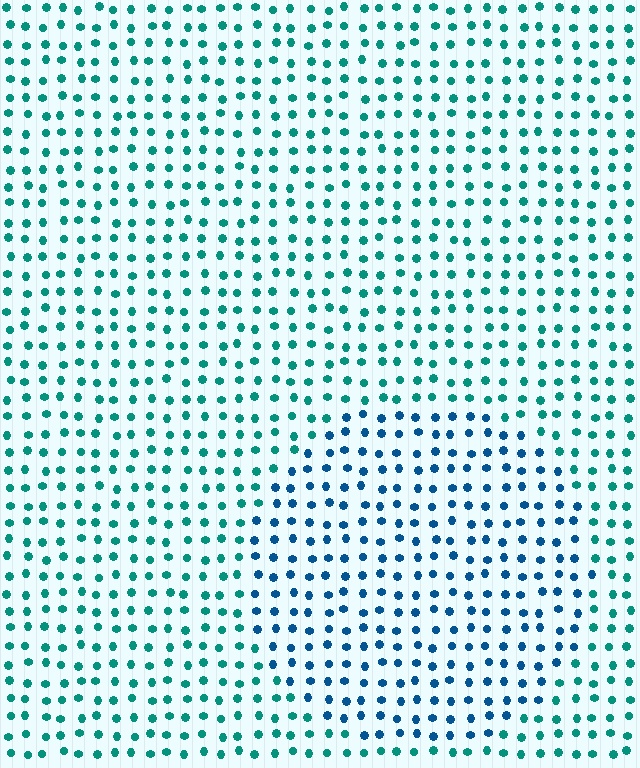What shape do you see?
I see a circle.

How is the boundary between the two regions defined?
The boundary is defined purely by a slight shift in hue (about 35 degrees). Spacing, size, and orientation are identical on both sides.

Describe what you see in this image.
The image is filled with small teal elements in a uniform arrangement. A circle-shaped region is visible where the elements are tinted to a slightly different hue, forming a subtle color boundary.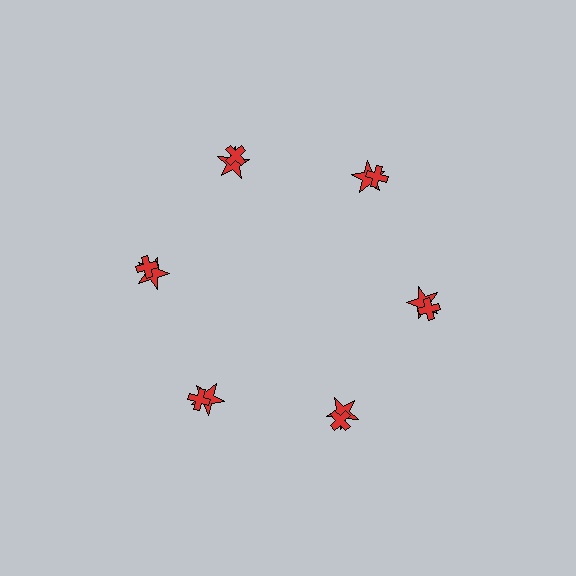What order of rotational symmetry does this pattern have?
This pattern has 6-fold rotational symmetry.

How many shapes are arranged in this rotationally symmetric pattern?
There are 12 shapes, arranged in 6 groups of 2.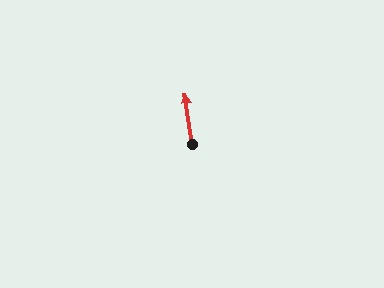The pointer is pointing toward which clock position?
Roughly 12 o'clock.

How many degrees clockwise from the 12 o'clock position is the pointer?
Approximately 352 degrees.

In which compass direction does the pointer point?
North.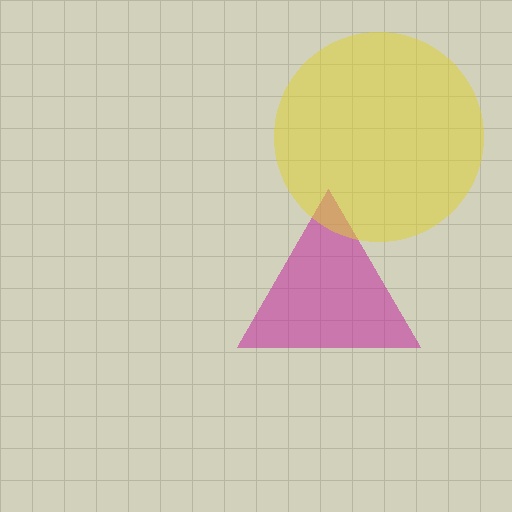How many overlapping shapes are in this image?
There are 2 overlapping shapes in the image.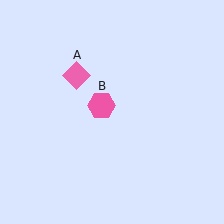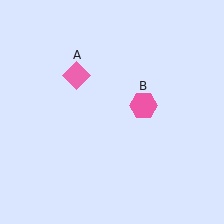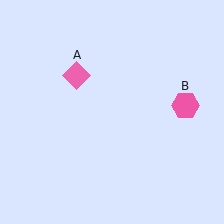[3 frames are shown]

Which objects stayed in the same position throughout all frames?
Pink diamond (object A) remained stationary.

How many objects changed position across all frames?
1 object changed position: pink hexagon (object B).